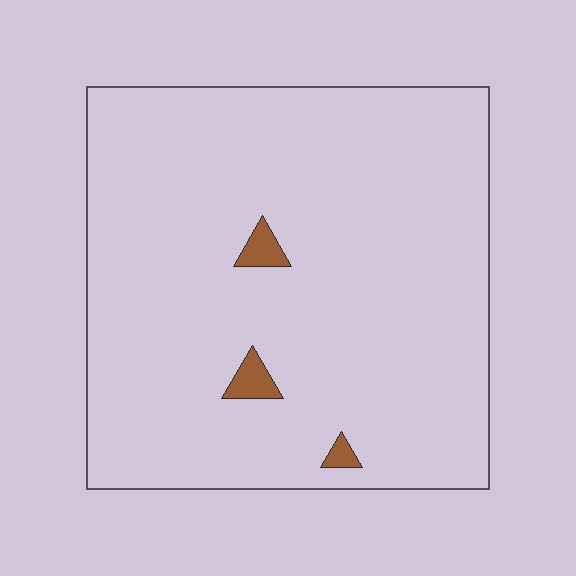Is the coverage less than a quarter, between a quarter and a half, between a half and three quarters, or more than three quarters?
Less than a quarter.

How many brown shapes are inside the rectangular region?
3.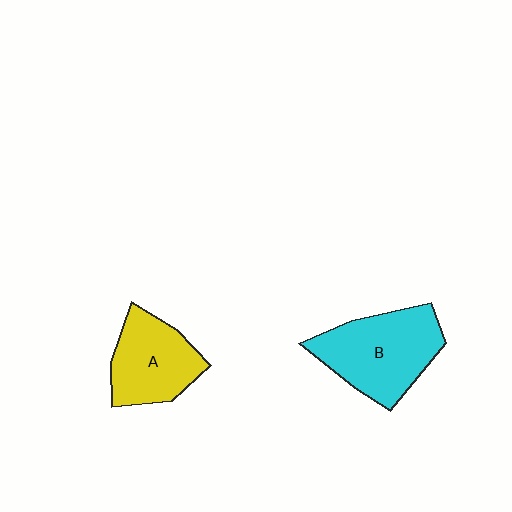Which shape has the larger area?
Shape B (cyan).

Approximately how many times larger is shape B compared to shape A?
Approximately 1.3 times.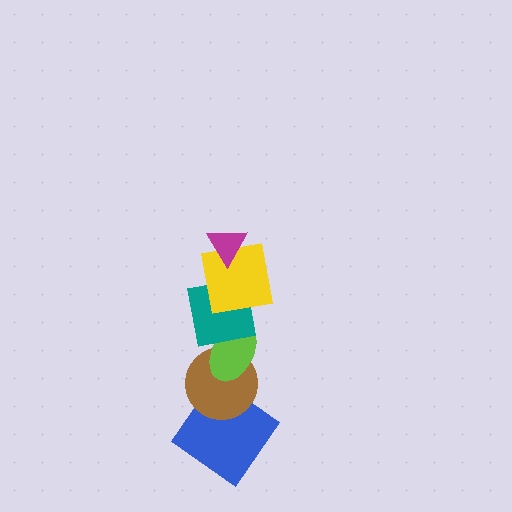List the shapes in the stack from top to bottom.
From top to bottom: the magenta triangle, the yellow square, the teal square, the lime ellipse, the brown circle, the blue diamond.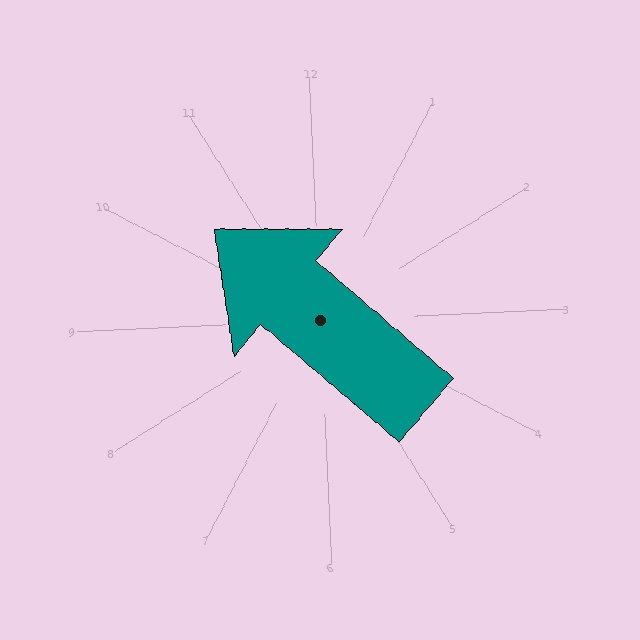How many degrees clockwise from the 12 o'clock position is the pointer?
Approximately 313 degrees.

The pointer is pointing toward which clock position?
Roughly 10 o'clock.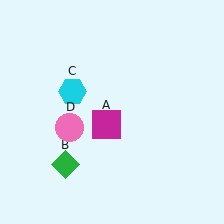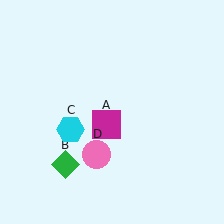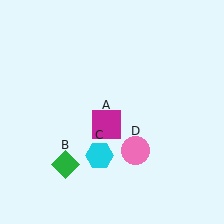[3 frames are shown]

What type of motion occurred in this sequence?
The cyan hexagon (object C), pink circle (object D) rotated counterclockwise around the center of the scene.